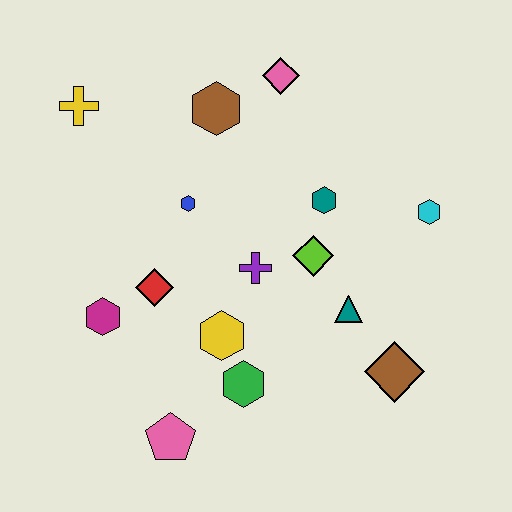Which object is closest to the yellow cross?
The brown hexagon is closest to the yellow cross.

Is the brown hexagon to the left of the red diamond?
No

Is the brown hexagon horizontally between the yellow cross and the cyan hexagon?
Yes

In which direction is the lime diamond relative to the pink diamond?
The lime diamond is below the pink diamond.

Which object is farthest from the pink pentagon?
The pink diamond is farthest from the pink pentagon.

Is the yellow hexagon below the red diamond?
Yes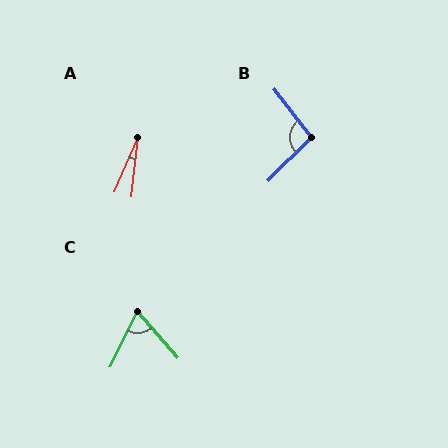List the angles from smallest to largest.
A (18°), C (67°), B (98°).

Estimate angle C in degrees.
Approximately 67 degrees.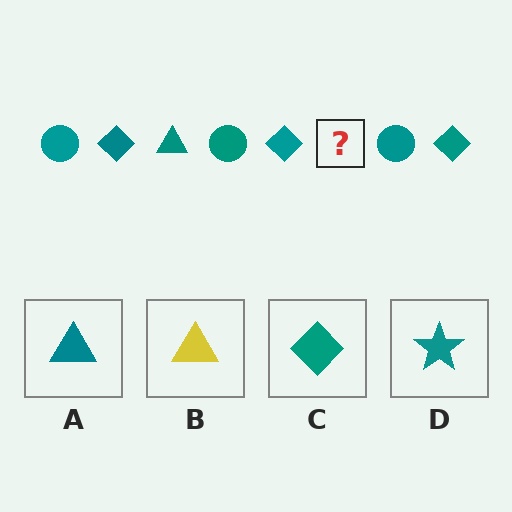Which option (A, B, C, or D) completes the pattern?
A.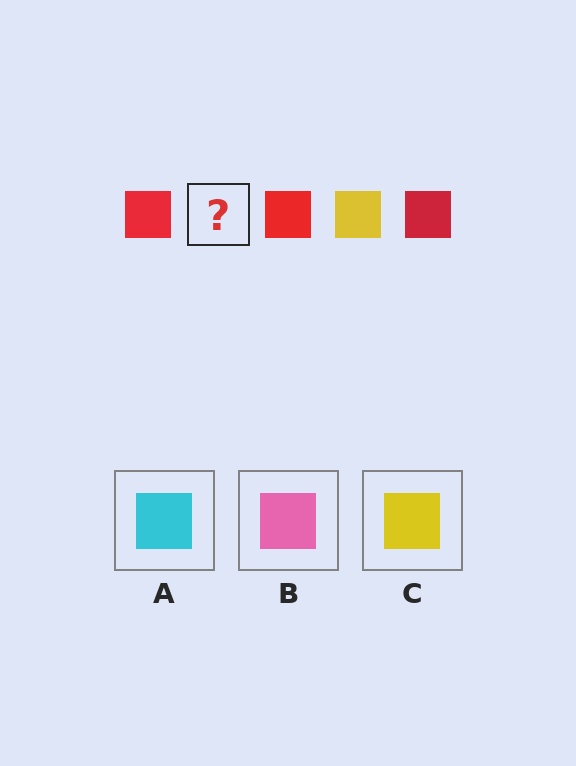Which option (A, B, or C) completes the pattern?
C.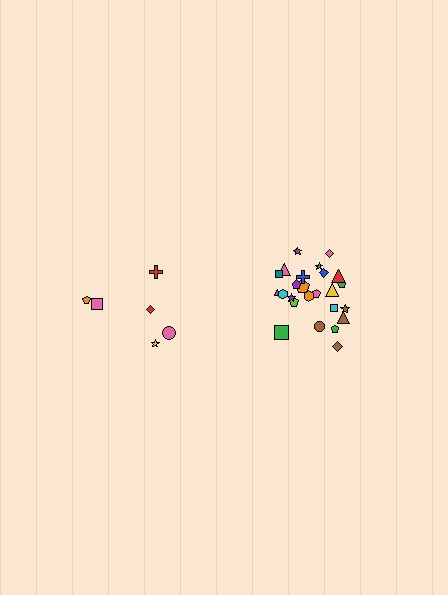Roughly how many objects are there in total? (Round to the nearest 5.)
Roughly 30 objects in total.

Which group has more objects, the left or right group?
The right group.